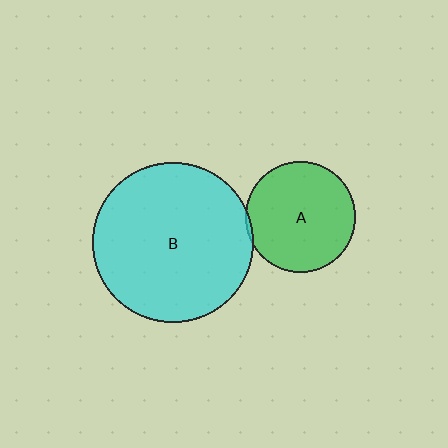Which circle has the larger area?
Circle B (cyan).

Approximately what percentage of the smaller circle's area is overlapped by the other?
Approximately 5%.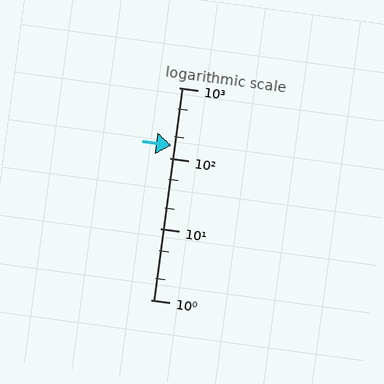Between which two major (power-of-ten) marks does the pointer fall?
The pointer is between 100 and 1000.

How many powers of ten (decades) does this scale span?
The scale spans 3 decades, from 1 to 1000.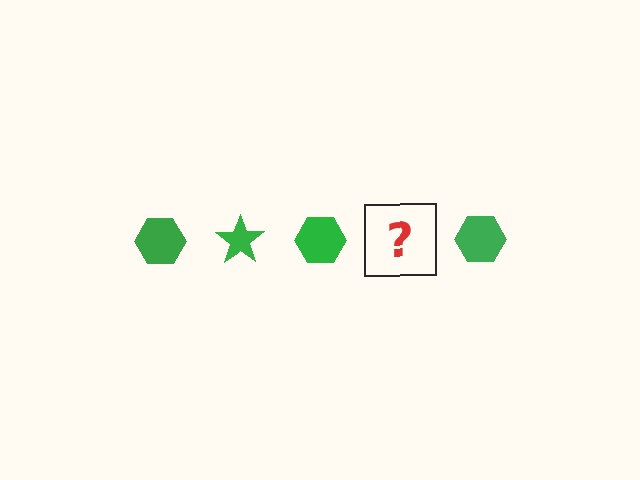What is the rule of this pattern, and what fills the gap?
The rule is that the pattern cycles through hexagon, star shapes in green. The gap should be filled with a green star.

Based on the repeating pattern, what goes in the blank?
The blank should be a green star.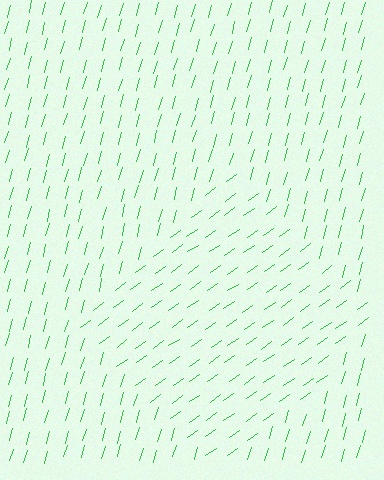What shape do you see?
I see a diamond.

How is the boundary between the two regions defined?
The boundary is defined purely by a change in line orientation (approximately 39 degrees difference). All lines are the same color and thickness.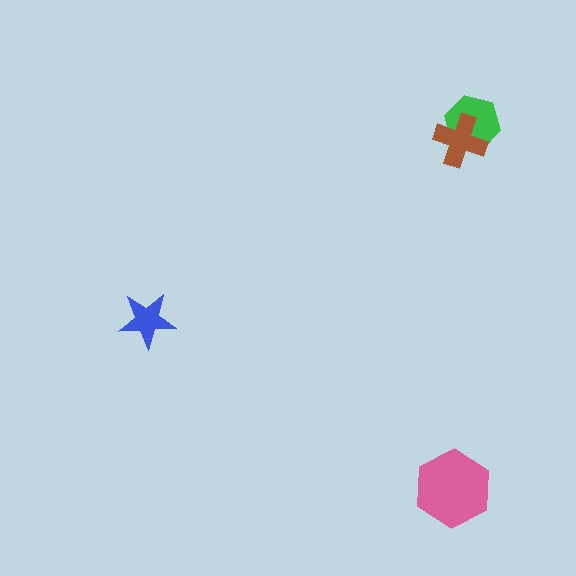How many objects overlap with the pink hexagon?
0 objects overlap with the pink hexagon.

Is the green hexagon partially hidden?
Yes, it is partially covered by another shape.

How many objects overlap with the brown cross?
1 object overlaps with the brown cross.